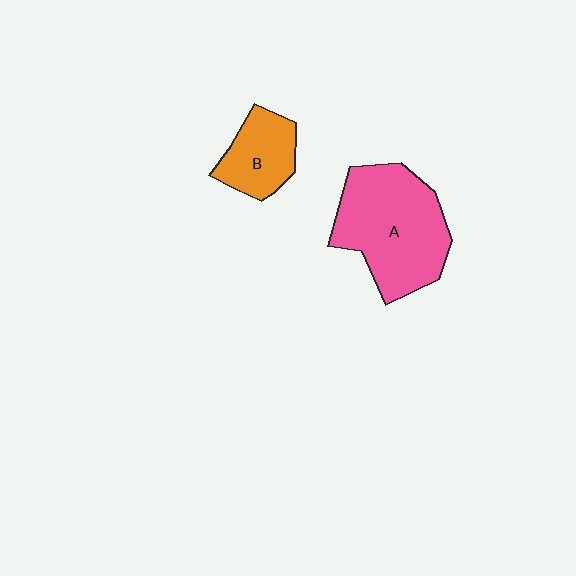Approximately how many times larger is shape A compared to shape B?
Approximately 2.2 times.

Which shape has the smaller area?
Shape B (orange).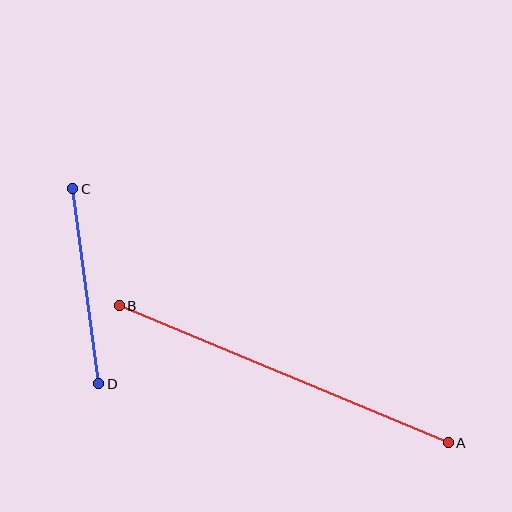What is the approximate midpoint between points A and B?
The midpoint is at approximately (284, 374) pixels.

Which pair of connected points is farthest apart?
Points A and B are farthest apart.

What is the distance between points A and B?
The distance is approximately 356 pixels.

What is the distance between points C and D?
The distance is approximately 197 pixels.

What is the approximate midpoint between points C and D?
The midpoint is at approximately (86, 286) pixels.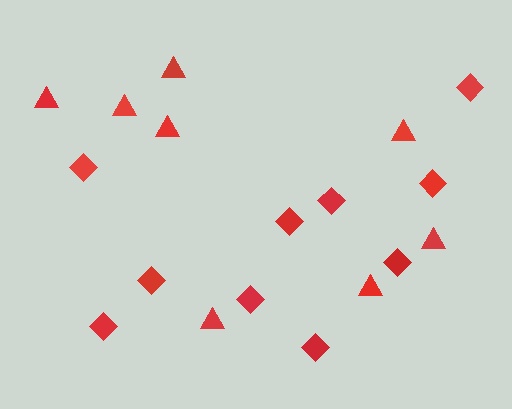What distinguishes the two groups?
There are 2 groups: one group of diamonds (10) and one group of triangles (8).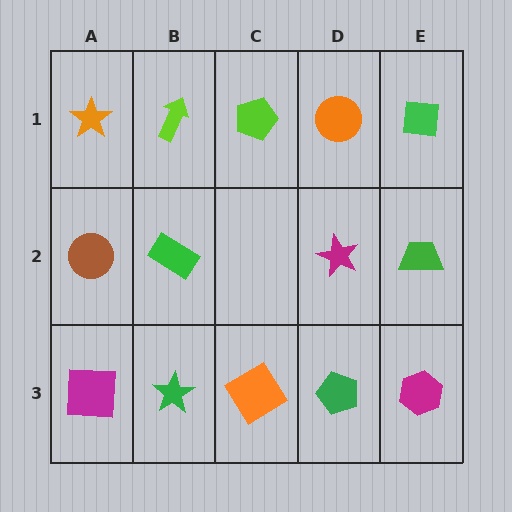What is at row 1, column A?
An orange star.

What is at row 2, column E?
A green trapezoid.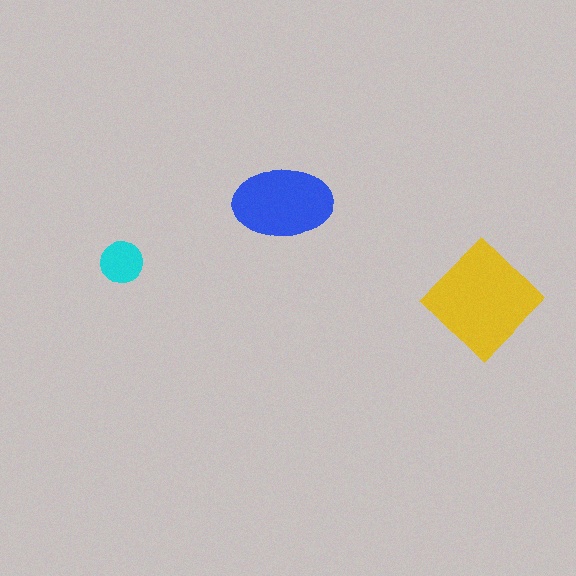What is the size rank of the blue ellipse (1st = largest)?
2nd.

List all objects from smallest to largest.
The cyan circle, the blue ellipse, the yellow diamond.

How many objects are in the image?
There are 3 objects in the image.